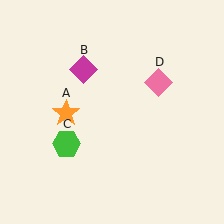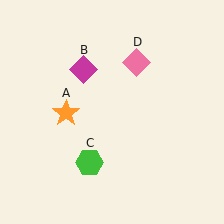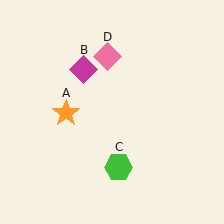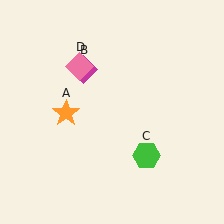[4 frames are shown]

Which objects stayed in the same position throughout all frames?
Orange star (object A) and magenta diamond (object B) remained stationary.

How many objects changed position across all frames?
2 objects changed position: green hexagon (object C), pink diamond (object D).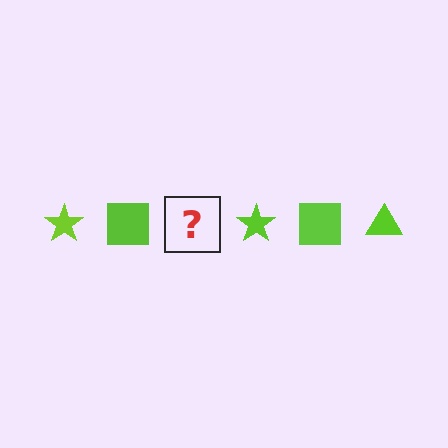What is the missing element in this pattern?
The missing element is a lime triangle.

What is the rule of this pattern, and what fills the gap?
The rule is that the pattern cycles through star, square, triangle shapes in lime. The gap should be filled with a lime triangle.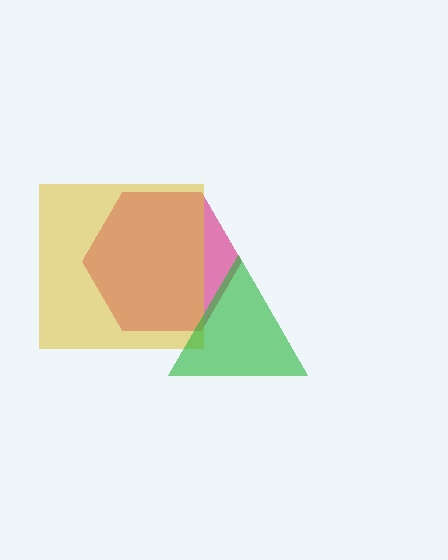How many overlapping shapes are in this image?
There are 3 overlapping shapes in the image.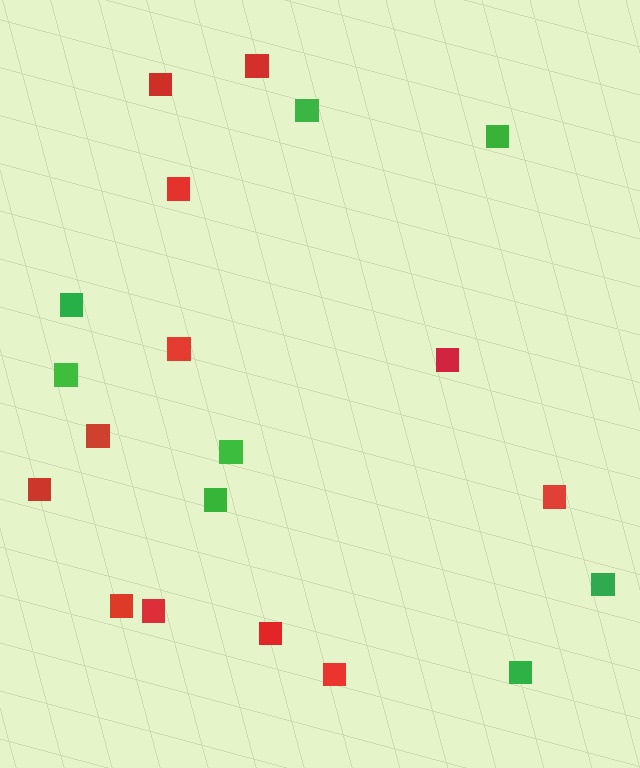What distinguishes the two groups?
There are 2 groups: one group of red squares (12) and one group of green squares (8).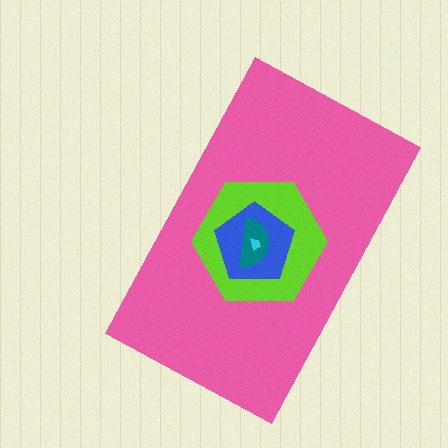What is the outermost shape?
The pink rectangle.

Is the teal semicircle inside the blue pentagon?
Yes.